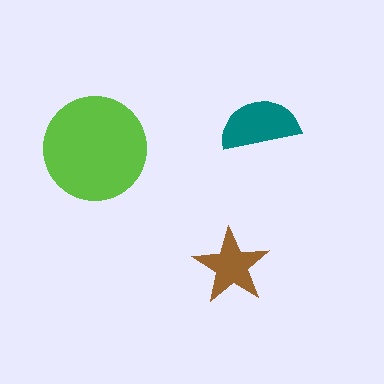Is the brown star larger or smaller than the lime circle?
Smaller.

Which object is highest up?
The teal semicircle is topmost.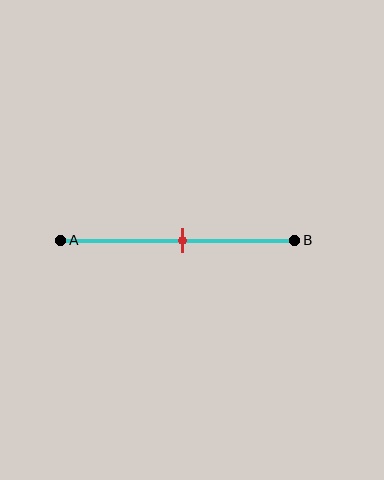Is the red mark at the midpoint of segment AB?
Yes, the mark is approximately at the midpoint.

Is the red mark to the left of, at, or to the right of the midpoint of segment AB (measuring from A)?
The red mark is approximately at the midpoint of segment AB.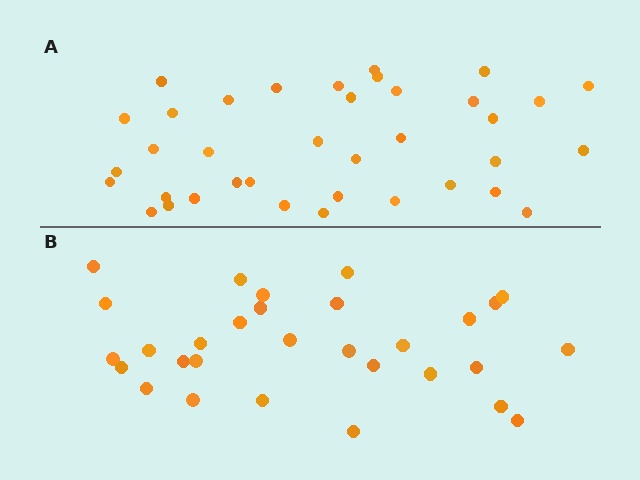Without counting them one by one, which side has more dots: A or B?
Region A (the top region) has more dots.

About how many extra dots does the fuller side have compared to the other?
Region A has roughly 8 or so more dots than region B.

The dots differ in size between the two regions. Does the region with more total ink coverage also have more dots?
No. Region B has more total ink coverage because its dots are larger, but region A actually contains more individual dots. Total area can be misleading — the number of items is what matters here.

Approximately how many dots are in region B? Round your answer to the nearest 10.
About 30 dots.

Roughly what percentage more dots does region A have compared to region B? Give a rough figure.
About 25% more.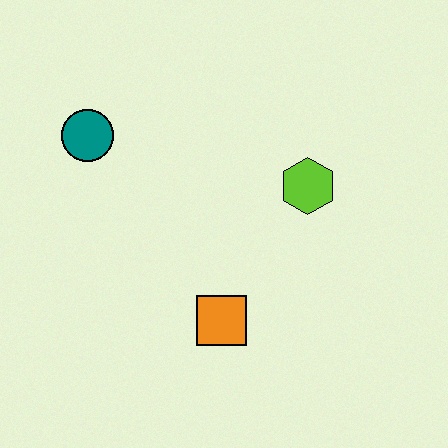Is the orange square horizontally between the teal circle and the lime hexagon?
Yes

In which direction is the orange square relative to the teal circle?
The orange square is below the teal circle.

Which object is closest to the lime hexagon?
The orange square is closest to the lime hexagon.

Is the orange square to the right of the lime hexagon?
No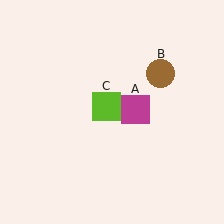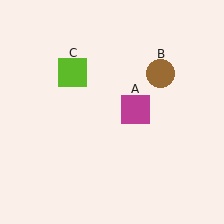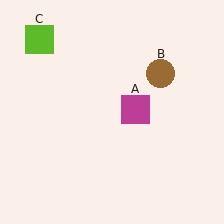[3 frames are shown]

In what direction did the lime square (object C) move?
The lime square (object C) moved up and to the left.